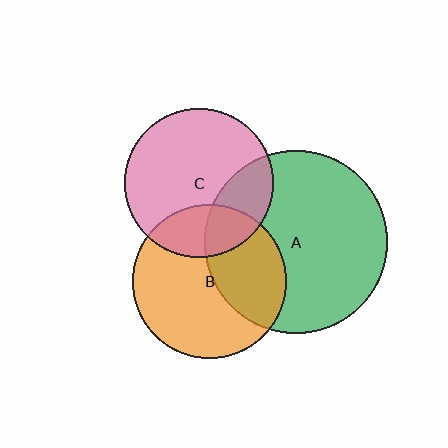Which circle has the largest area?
Circle A (green).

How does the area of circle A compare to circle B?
Approximately 1.4 times.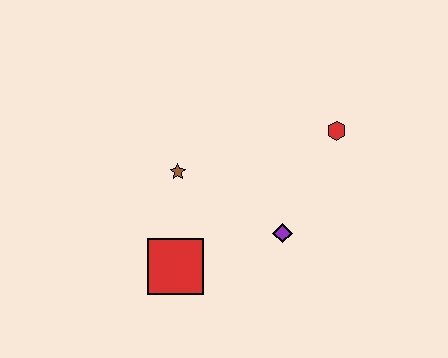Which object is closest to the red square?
The brown star is closest to the red square.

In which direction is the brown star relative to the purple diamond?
The brown star is to the left of the purple diamond.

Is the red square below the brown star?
Yes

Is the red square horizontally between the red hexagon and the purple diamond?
No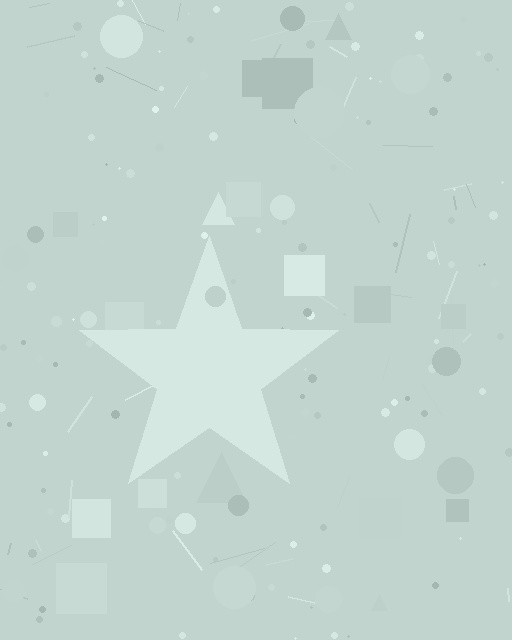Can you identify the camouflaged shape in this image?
The camouflaged shape is a star.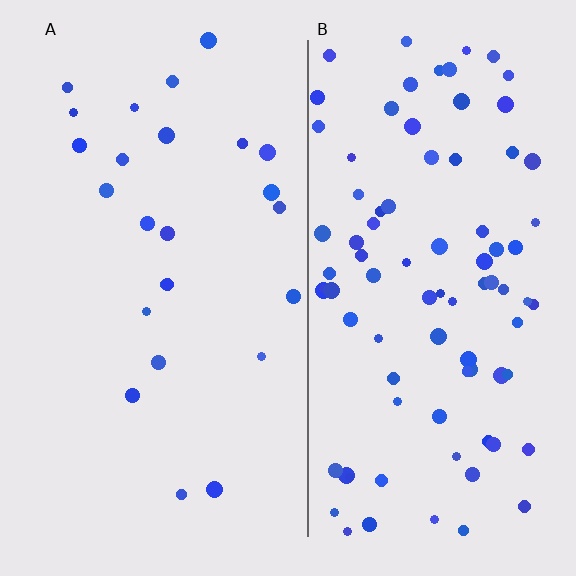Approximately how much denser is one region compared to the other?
Approximately 3.6× — region B over region A.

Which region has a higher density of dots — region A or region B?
B (the right).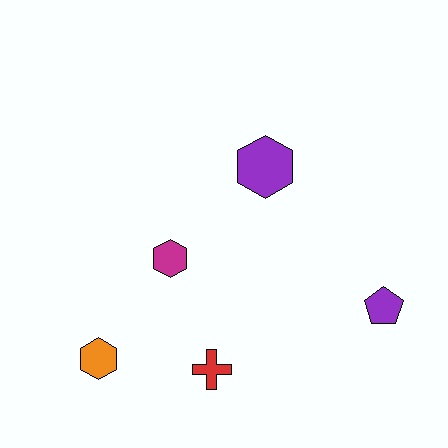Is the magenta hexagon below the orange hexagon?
No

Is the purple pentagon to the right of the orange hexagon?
Yes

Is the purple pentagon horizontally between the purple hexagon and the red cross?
No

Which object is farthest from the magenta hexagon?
The purple pentagon is farthest from the magenta hexagon.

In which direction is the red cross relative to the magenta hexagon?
The red cross is below the magenta hexagon.